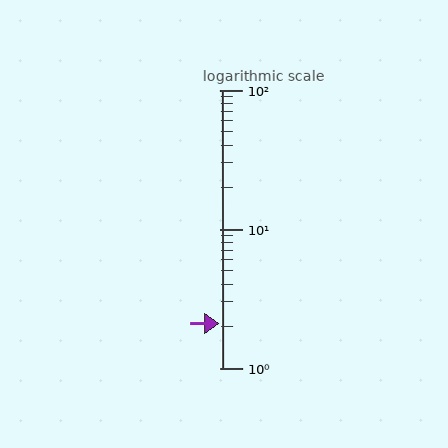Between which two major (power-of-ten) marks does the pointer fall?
The pointer is between 1 and 10.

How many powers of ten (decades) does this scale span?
The scale spans 2 decades, from 1 to 100.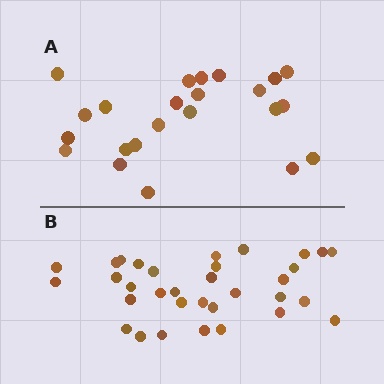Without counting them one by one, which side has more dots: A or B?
Region B (the bottom region) has more dots.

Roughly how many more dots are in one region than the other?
Region B has roughly 10 or so more dots than region A.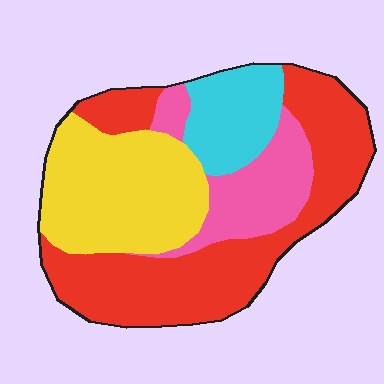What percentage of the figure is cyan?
Cyan takes up less than a quarter of the figure.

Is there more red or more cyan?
Red.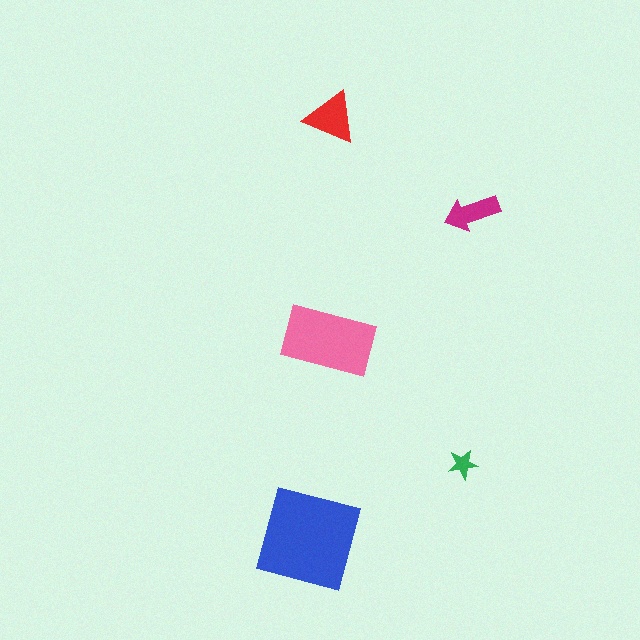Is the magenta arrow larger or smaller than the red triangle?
Smaller.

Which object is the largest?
The blue square.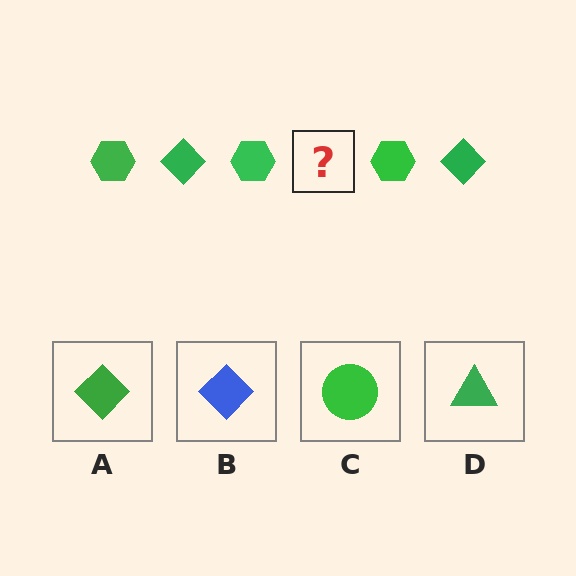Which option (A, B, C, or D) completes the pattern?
A.